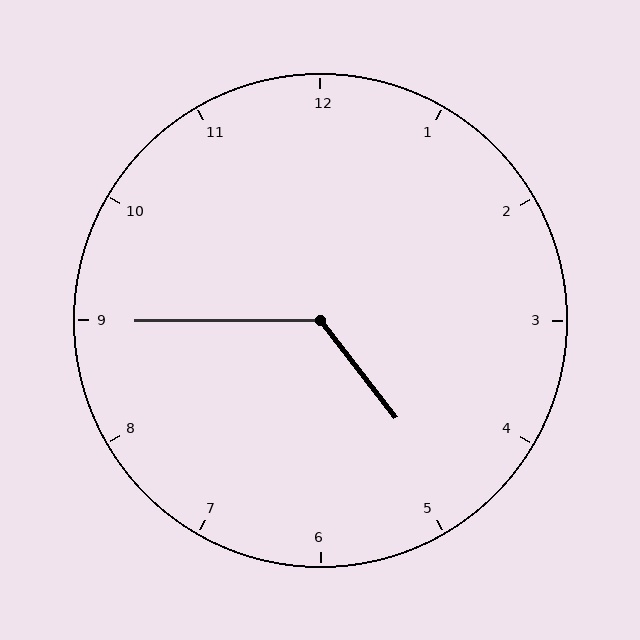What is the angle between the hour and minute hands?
Approximately 128 degrees.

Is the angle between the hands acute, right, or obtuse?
It is obtuse.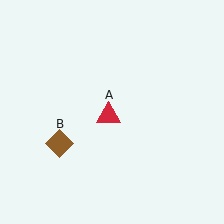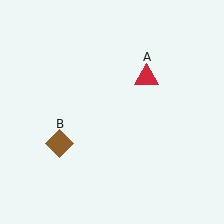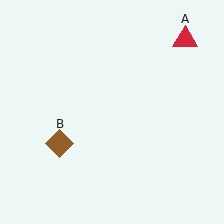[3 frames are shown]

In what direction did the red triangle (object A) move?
The red triangle (object A) moved up and to the right.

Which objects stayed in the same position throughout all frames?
Brown diamond (object B) remained stationary.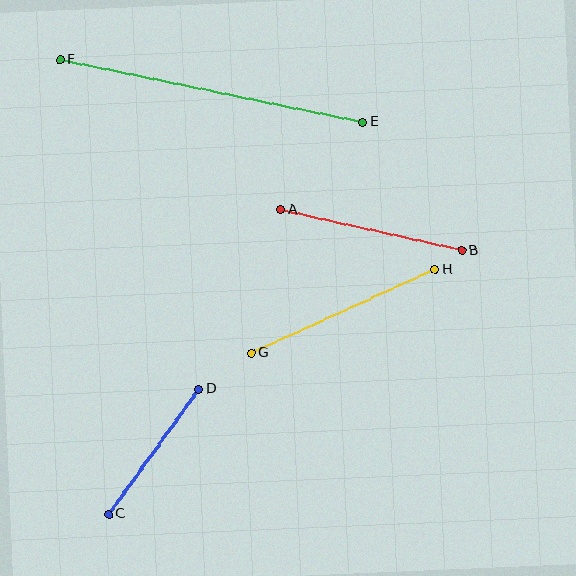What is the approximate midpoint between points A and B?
The midpoint is at approximately (371, 230) pixels.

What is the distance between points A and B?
The distance is approximately 186 pixels.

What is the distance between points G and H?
The distance is approximately 202 pixels.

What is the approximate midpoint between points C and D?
The midpoint is at approximately (154, 451) pixels.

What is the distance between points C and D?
The distance is approximately 154 pixels.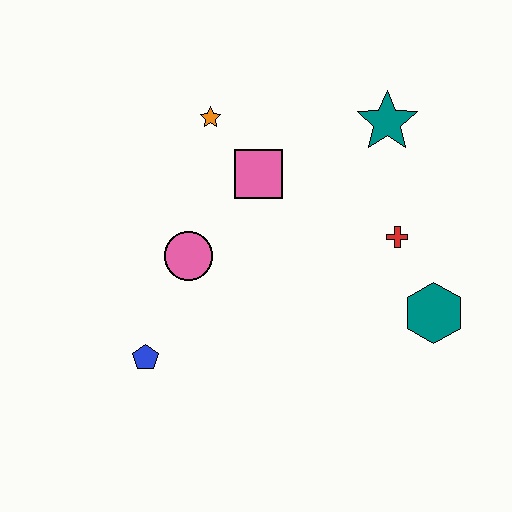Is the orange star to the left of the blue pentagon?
No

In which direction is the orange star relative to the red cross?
The orange star is to the left of the red cross.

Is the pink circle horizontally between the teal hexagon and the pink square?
No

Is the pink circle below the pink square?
Yes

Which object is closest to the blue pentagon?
The pink circle is closest to the blue pentagon.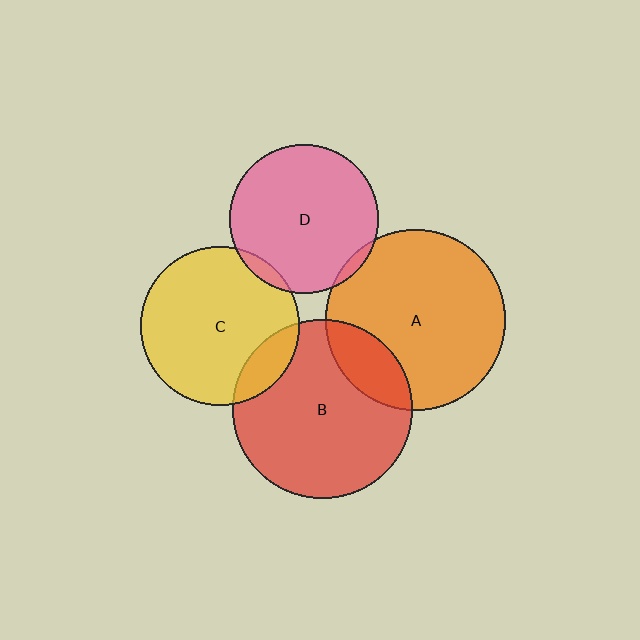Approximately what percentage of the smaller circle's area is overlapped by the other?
Approximately 5%.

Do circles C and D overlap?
Yes.